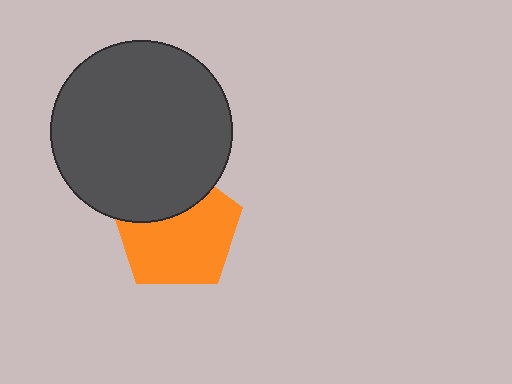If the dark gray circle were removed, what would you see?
You would see the complete orange pentagon.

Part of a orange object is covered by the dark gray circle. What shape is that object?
It is a pentagon.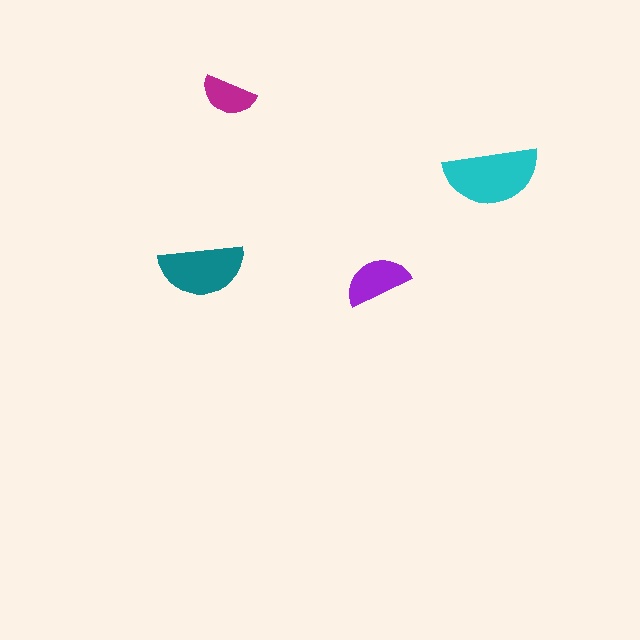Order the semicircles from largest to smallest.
the cyan one, the teal one, the purple one, the magenta one.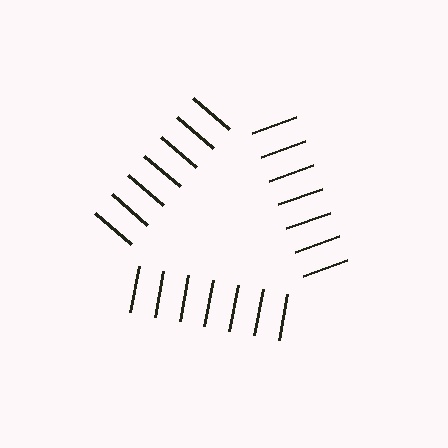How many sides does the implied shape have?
3 sides — the line-ends trace a triangle.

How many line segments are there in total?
21 — 7 along each of the 3 edges.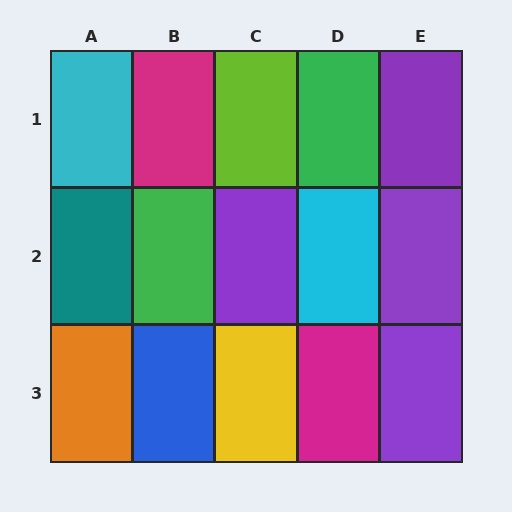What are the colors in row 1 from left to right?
Cyan, magenta, lime, green, purple.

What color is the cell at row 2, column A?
Teal.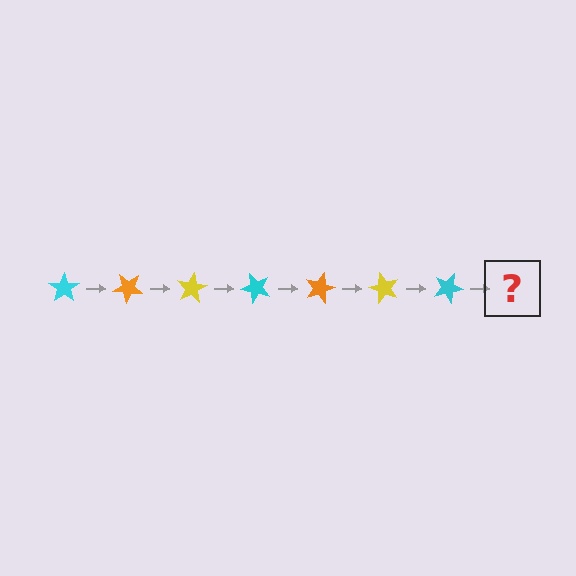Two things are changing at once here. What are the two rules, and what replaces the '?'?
The two rules are that it rotates 40 degrees each step and the color cycles through cyan, orange, and yellow. The '?' should be an orange star, rotated 280 degrees from the start.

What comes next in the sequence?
The next element should be an orange star, rotated 280 degrees from the start.